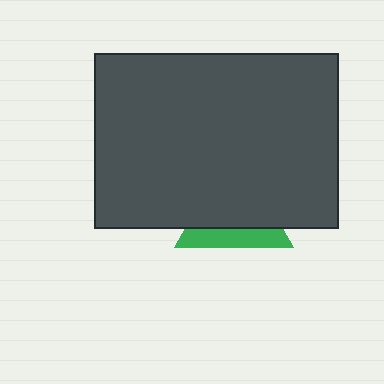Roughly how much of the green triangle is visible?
A small part of it is visible (roughly 32%).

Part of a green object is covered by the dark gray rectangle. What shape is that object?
It is a triangle.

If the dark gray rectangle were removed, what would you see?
You would see the complete green triangle.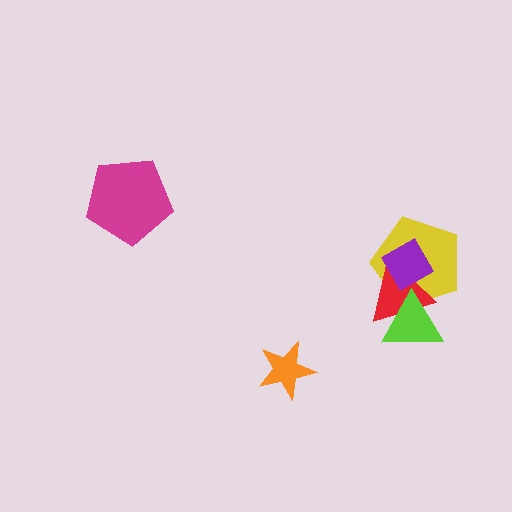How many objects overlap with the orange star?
0 objects overlap with the orange star.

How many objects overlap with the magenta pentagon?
0 objects overlap with the magenta pentagon.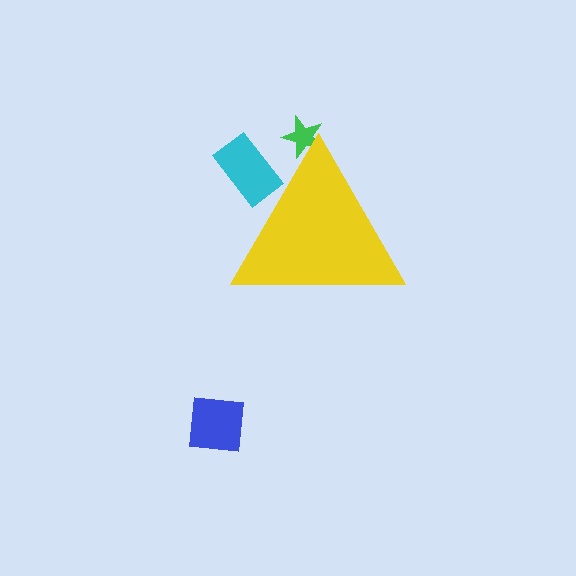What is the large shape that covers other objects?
A yellow triangle.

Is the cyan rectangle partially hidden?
Yes, the cyan rectangle is partially hidden behind the yellow triangle.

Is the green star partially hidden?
Yes, the green star is partially hidden behind the yellow triangle.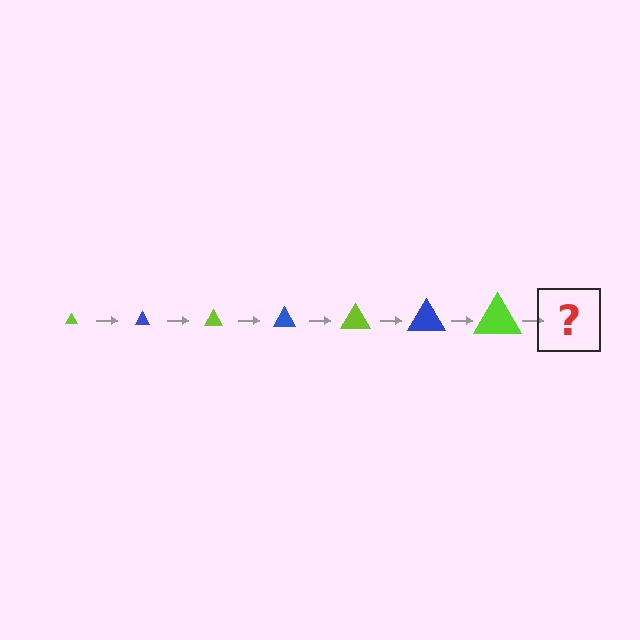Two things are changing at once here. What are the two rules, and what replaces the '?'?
The two rules are that the triangle grows larger each step and the color cycles through lime and blue. The '?' should be a blue triangle, larger than the previous one.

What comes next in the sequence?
The next element should be a blue triangle, larger than the previous one.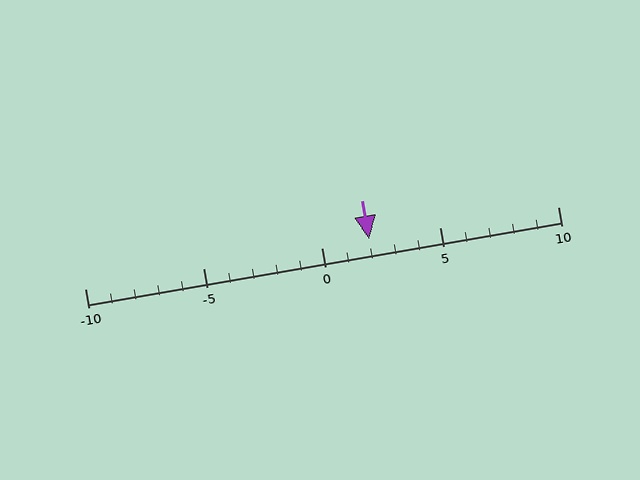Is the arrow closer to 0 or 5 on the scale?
The arrow is closer to 0.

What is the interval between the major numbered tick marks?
The major tick marks are spaced 5 units apart.